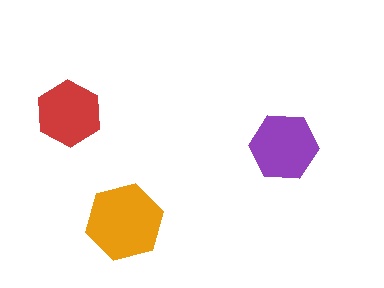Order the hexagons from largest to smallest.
the orange one, the purple one, the red one.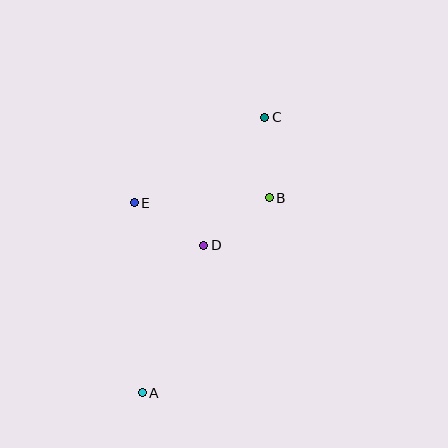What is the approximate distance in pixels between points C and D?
The distance between C and D is approximately 142 pixels.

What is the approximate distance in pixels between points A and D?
The distance between A and D is approximately 160 pixels.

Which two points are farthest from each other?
Points A and C are farthest from each other.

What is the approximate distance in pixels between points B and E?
The distance between B and E is approximately 135 pixels.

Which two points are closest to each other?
Points B and C are closest to each other.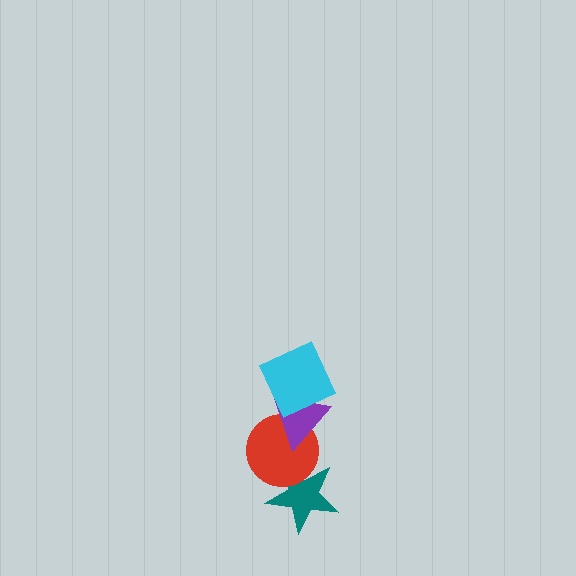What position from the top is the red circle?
The red circle is 3rd from the top.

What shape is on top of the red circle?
The purple triangle is on top of the red circle.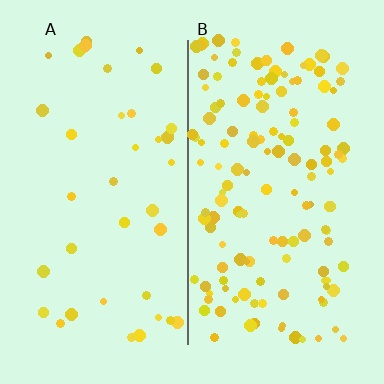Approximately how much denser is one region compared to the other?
Approximately 3.5× — region B over region A.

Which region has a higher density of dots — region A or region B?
B (the right).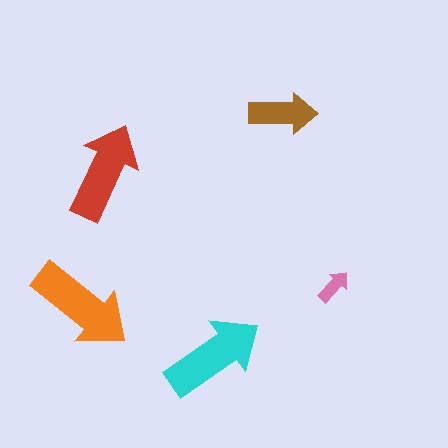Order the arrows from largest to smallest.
the orange one, the cyan one, the red one, the brown one, the pink one.